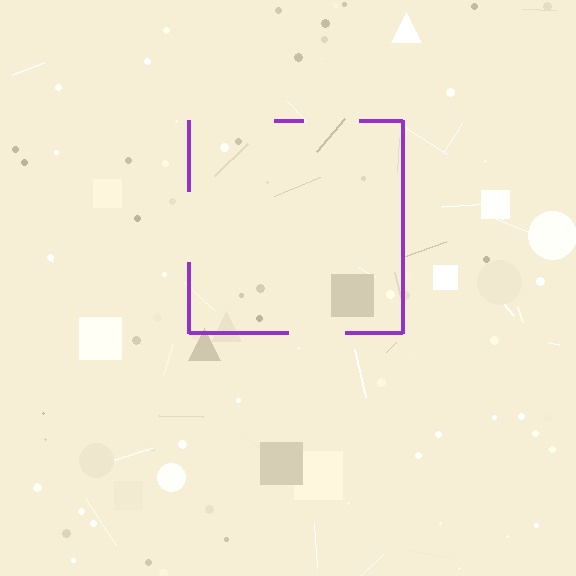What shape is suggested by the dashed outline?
The dashed outline suggests a square.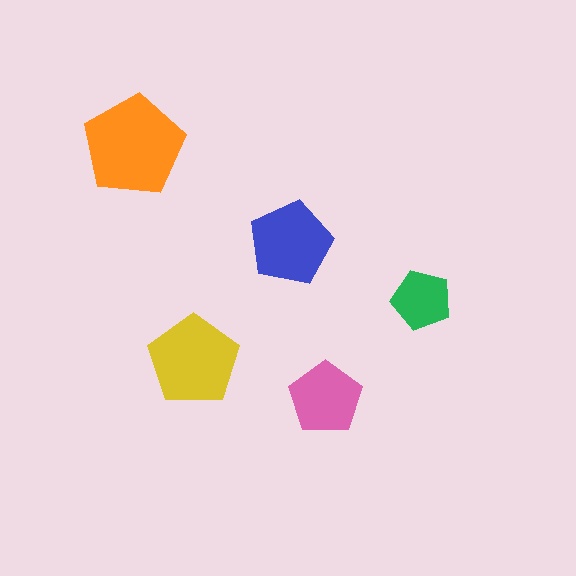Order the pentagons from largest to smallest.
the orange one, the yellow one, the blue one, the pink one, the green one.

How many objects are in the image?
There are 5 objects in the image.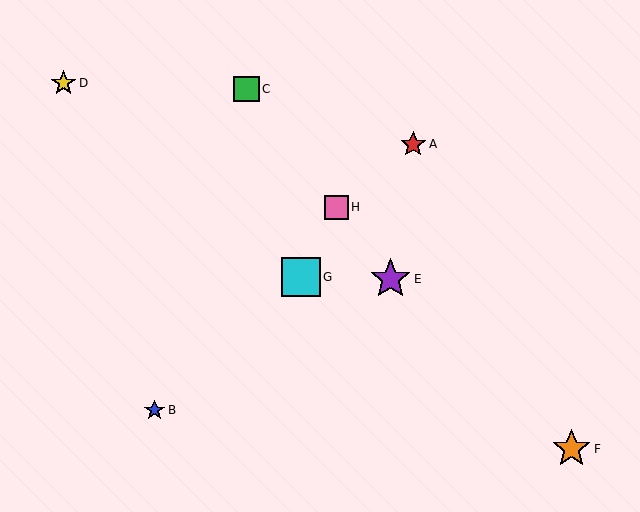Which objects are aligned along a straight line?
Objects C, E, H are aligned along a straight line.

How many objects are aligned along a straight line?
3 objects (C, E, H) are aligned along a straight line.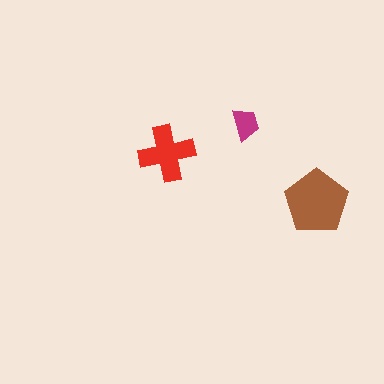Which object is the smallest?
The magenta trapezoid.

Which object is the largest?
The brown pentagon.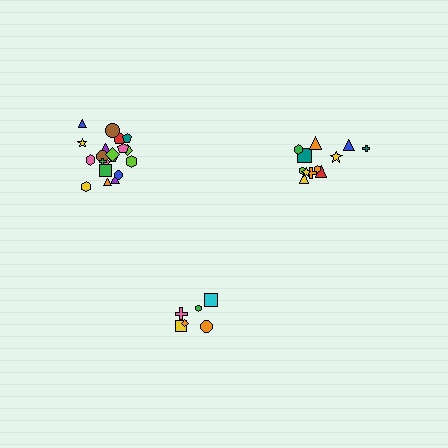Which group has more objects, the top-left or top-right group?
The top-left group.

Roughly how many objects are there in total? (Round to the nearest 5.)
Roughly 40 objects in total.